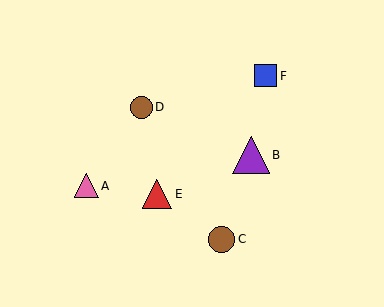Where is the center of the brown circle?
The center of the brown circle is at (222, 239).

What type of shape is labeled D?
Shape D is a brown circle.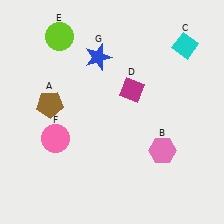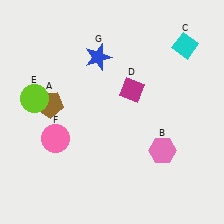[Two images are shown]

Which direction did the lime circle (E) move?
The lime circle (E) moved down.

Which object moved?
The lime circle (E) moved down.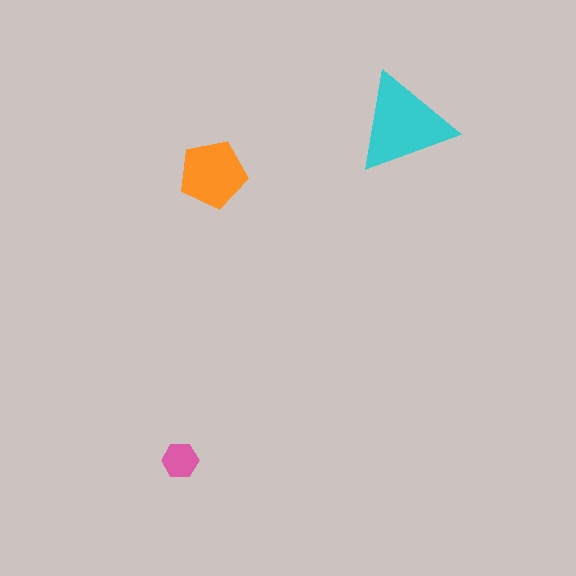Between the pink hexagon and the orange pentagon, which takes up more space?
The orange pentagon.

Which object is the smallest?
The pink hexagon.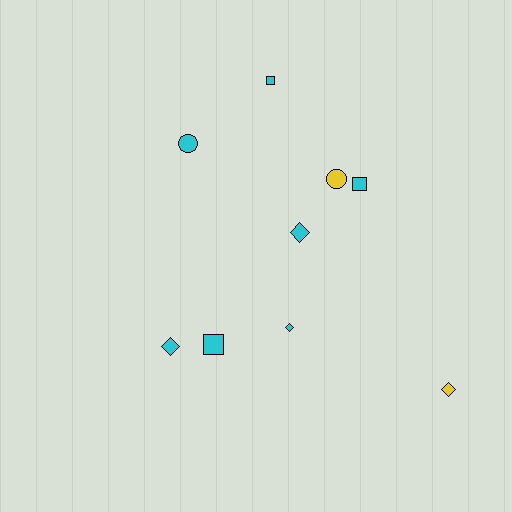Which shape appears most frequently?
Diamond, with 4 objects.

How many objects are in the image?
There are 9 objects.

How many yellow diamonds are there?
There is 1 yellow diamond.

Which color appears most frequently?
Cyan, with 7 objects.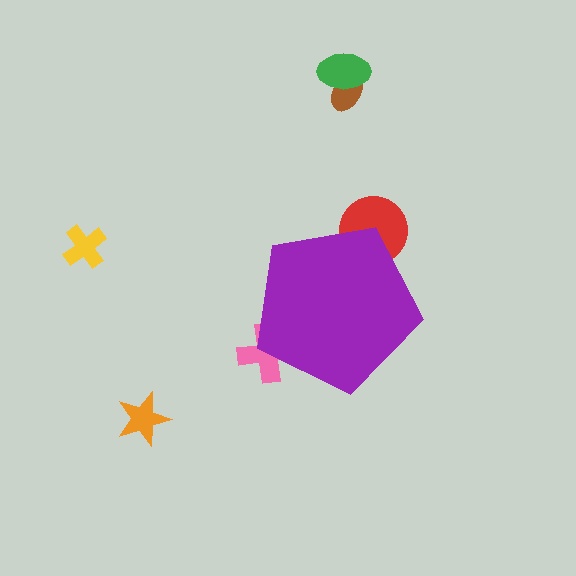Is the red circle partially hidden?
Yes, the red circle is partially hidden behind the purple pentagon.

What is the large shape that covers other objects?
A purple pentagon.